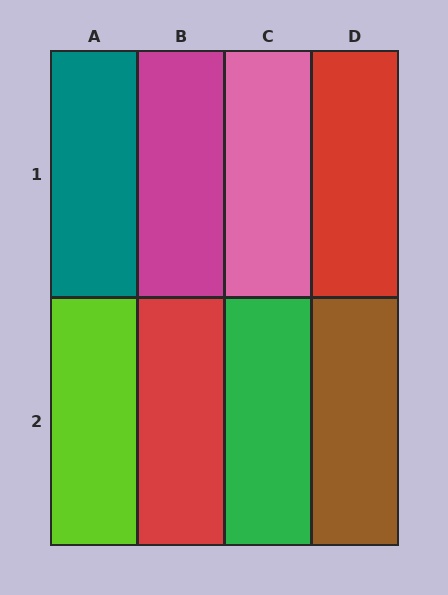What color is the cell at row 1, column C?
Pink.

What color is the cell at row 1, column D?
Red.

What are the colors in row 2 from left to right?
Lime, red, green, brown.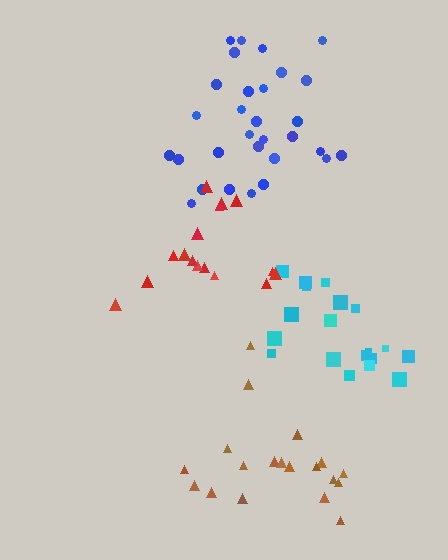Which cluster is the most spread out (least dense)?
Brown.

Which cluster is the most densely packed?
Red.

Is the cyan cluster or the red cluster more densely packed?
Red.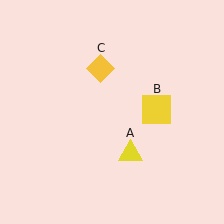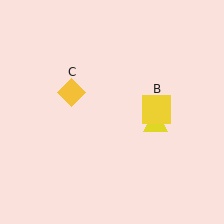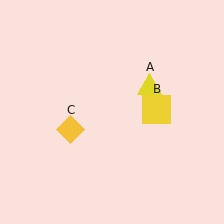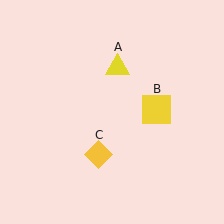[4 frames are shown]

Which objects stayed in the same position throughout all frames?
Yellow square (object B) remained stationary.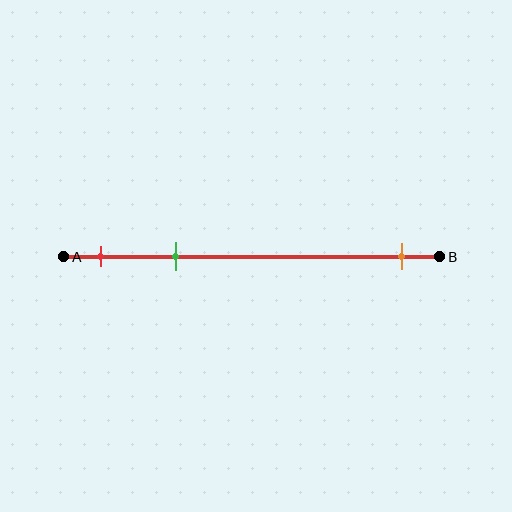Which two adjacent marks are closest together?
The red and green marks are the closest adjacent pair.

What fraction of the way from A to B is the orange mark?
The orange mark is approximately 90% (0.9) of the way from A to B.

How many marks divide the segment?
There are 3 marks dividing the segment.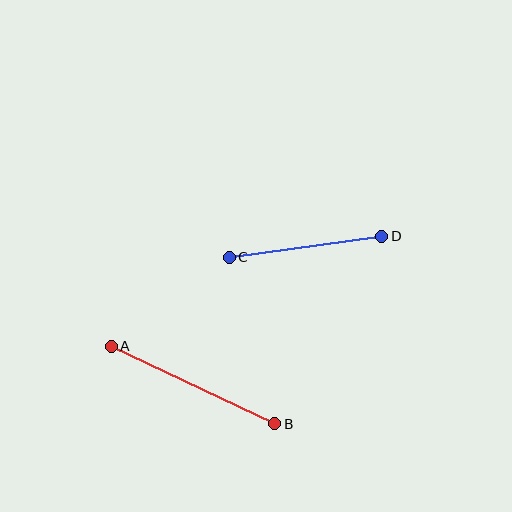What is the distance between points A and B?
The distance is approximately 181 pixels.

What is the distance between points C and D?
The distance is approximately 154 pixels.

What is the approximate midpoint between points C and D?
The midpoint is at approximately (305, 247) pixels.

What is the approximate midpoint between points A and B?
The midpoint is at approximately (193, 385) pixels.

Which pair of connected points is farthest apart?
Points A and B are farthest apart.